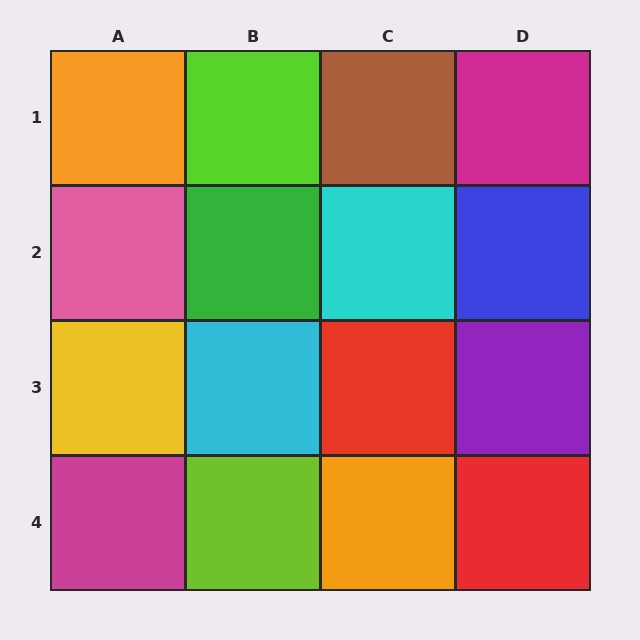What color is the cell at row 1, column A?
Orange.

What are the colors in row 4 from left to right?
Magenta, lime, orange, red.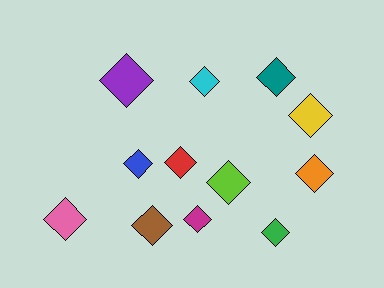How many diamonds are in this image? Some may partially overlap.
There are 12 diamonds.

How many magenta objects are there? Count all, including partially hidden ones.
There is 1 magenta object.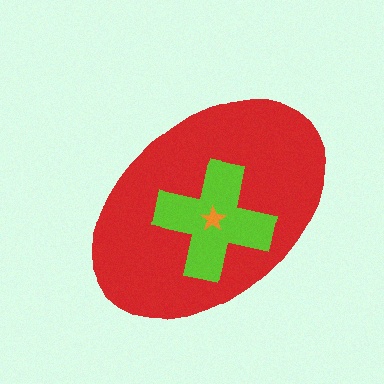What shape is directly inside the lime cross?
The orange star.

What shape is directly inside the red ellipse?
The lime cross.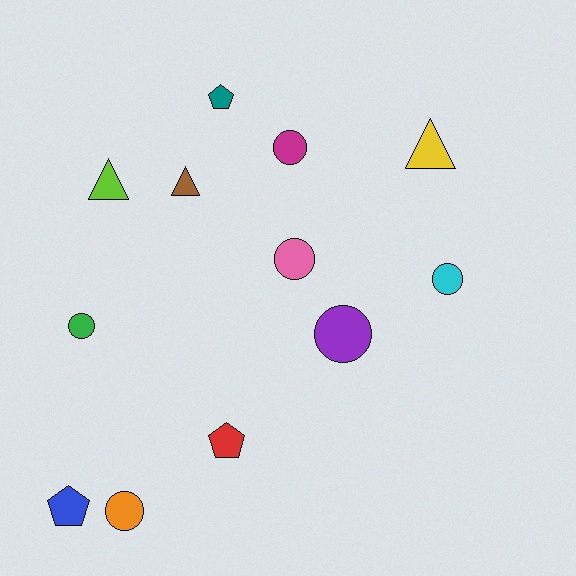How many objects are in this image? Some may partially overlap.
There are 12 objects.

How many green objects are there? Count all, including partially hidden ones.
There is 1 green object.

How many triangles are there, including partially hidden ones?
There are 3 triangles.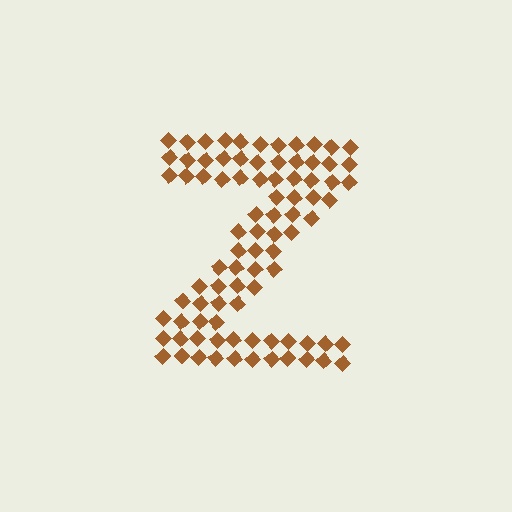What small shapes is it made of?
It is made of small diamonds.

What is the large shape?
The large shape is the letter Z.